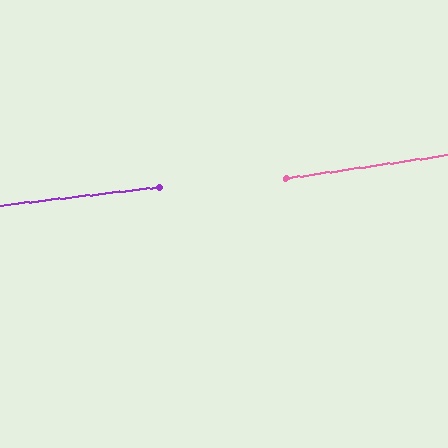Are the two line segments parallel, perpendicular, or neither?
Parallel — their directions differ by only 1.5°.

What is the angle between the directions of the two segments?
Approximately 1 degree.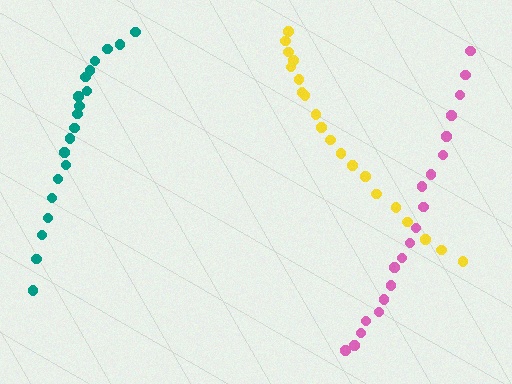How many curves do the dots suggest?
There are 3 distinct paths.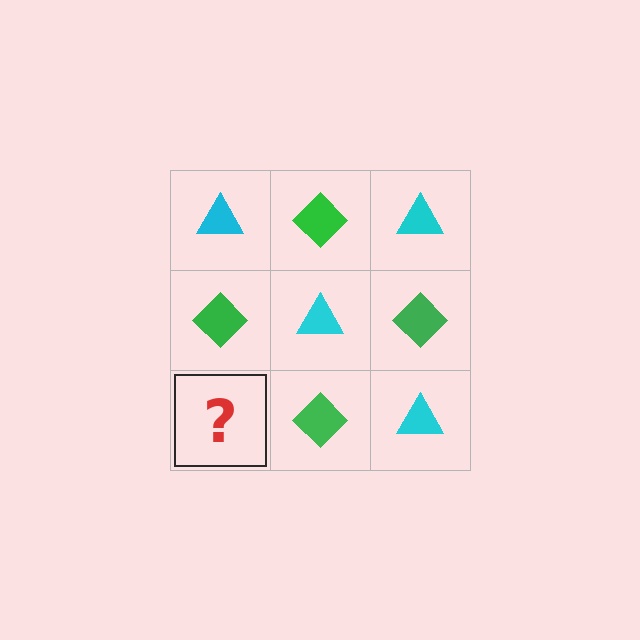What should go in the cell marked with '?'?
The missing cell should contain a cyan triangle.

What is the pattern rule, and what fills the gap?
The rule is that it alternates cyan triangle and green diamond in a checkerboard pattern. The gap should be filled with a cyan triangle.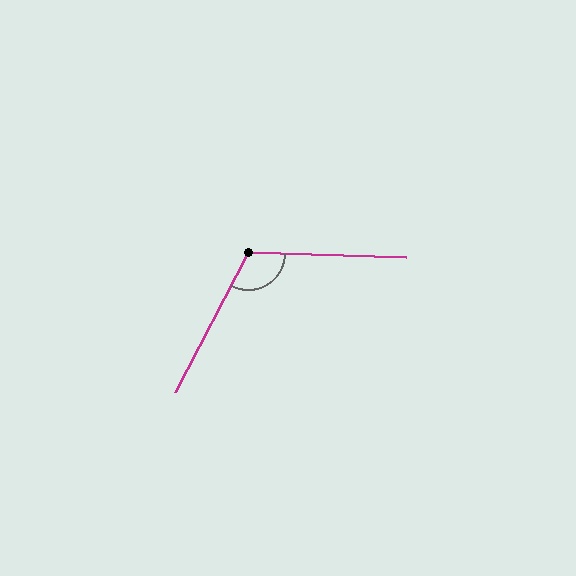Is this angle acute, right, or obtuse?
It is obtuse.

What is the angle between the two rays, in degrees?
Approximately 116 degrees.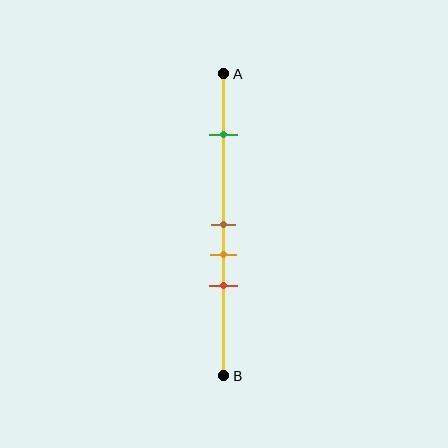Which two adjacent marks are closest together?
The brown and orange marks are the closest adjacent pair.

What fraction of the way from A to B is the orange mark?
The orange mark is approximately 60% (0.6) of the way from A to B.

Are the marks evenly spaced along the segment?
No, the marks are not evenly spaced.